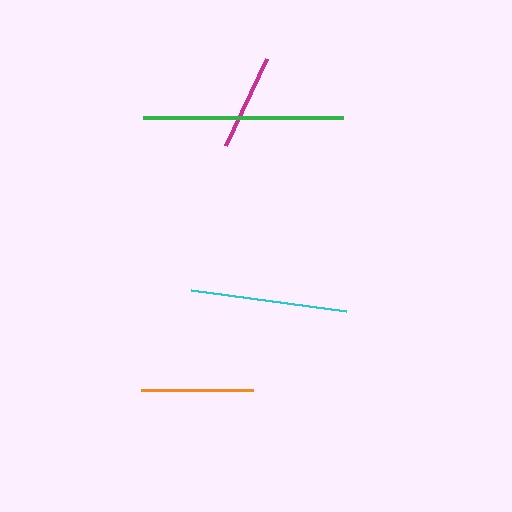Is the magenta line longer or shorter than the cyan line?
The cyan line is longer than the magenta line.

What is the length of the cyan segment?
The cyan segment is approximately 157 pixels long.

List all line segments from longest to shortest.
From longest to shortest: green, cyan, orange, magenta.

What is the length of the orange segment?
The orange segment is approximately 111 pixels long.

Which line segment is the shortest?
The magenta line is the shortest at approximately 97 pixels.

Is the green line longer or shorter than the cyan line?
The green line is longer than the cyan line.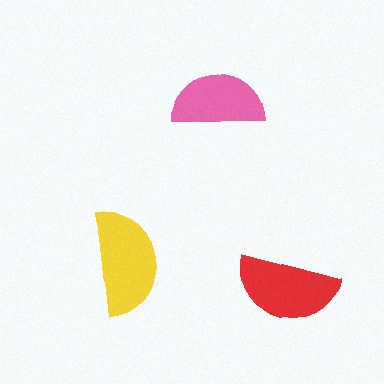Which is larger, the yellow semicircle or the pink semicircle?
The yellow one.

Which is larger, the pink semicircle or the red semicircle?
The red one.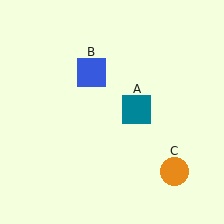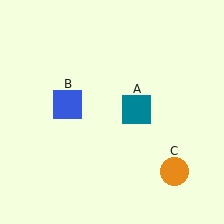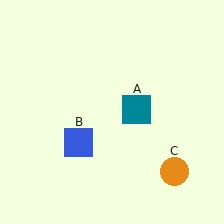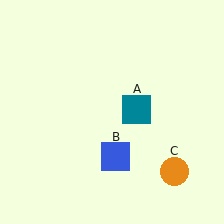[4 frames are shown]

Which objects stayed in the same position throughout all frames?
Teal square (object A) and orange circle (object C) remained stationary.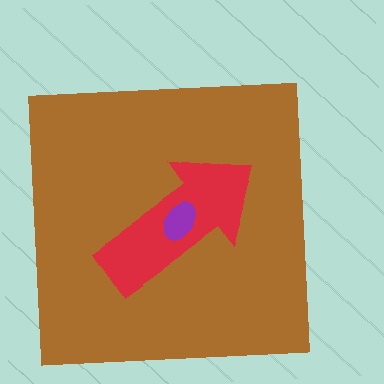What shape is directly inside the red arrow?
The purple ellipse.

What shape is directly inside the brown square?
The red arrow.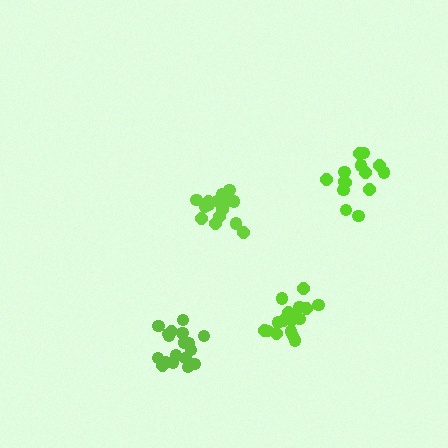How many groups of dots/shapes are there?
There are 4 groups.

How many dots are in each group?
Group 1: 14 dots, Group 2: 17 dots, Group 3: 20 dots, Group 4: 18 dots (69 total).